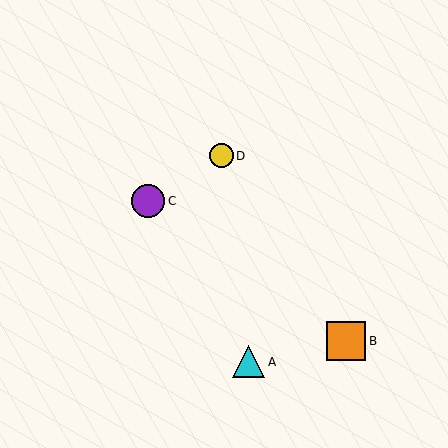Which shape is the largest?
The orange square (labeled B) is the largest.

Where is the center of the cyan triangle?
The center of the cyan triangle is at (249, 362).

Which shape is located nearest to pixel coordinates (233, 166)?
The yellow circle (labeled D) at (221, 156) is nearest to that location.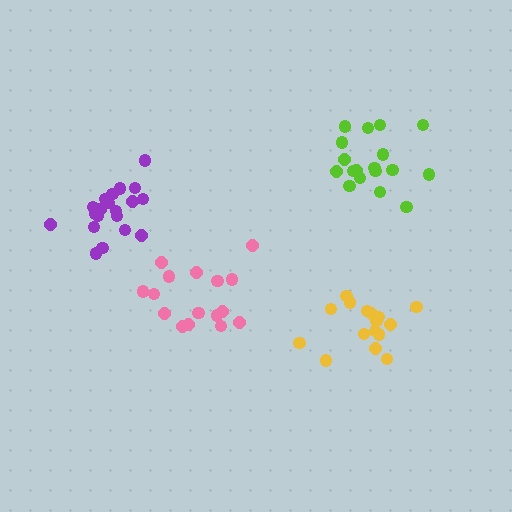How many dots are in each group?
Group 1: 16 dots, Group 2: 16 dots, Group 3: 20 dots, Group 4: 18 dots (70 total).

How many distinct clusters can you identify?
There are 4 distinct clusters.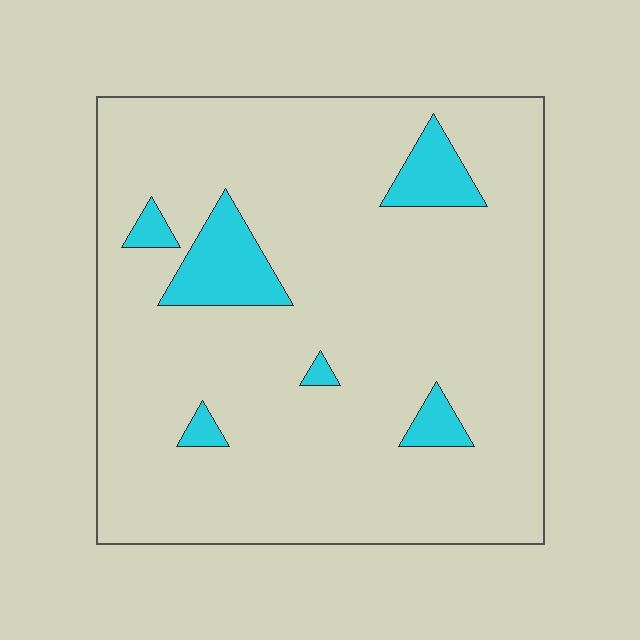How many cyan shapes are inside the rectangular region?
6.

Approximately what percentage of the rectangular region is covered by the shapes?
Approximately 10%.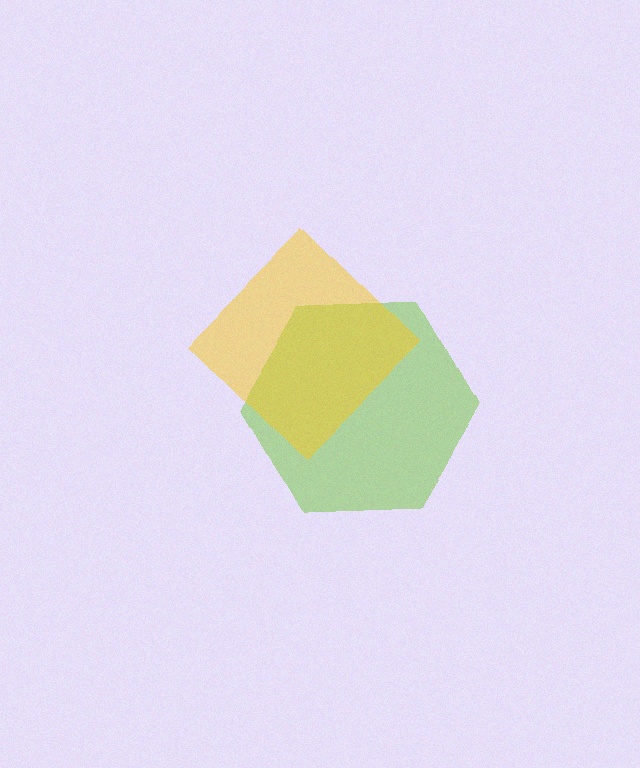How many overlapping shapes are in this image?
There are 2 overlapping shapes in the image.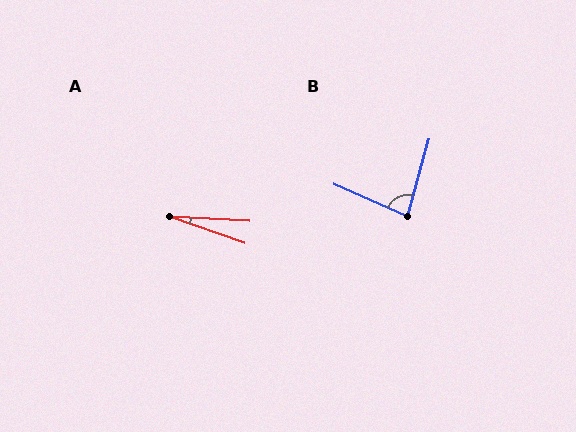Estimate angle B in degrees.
Approximately 81 degrees.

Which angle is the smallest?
A, at approximately 16 degrees.